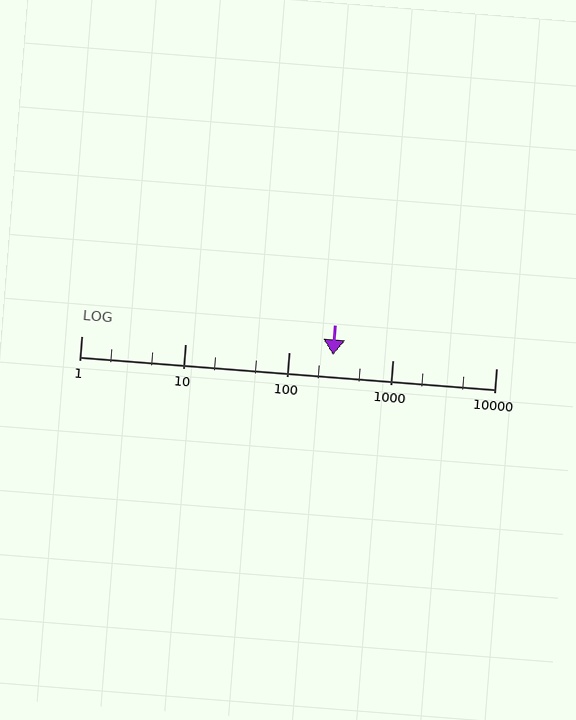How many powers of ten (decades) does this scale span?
The scale spans 4 decades, from 1 to 10000.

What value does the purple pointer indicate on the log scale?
The pointer indicates approximately 270.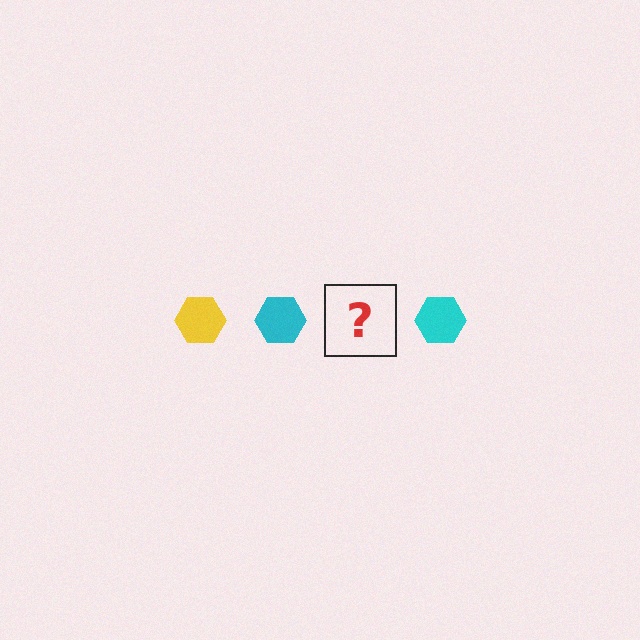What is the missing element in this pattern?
The missing element is a yellow hexagon.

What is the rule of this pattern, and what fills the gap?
The rule is that the pattern cycles through yellow, cyan hexagons. The gap should be filled with a yellow hexagon.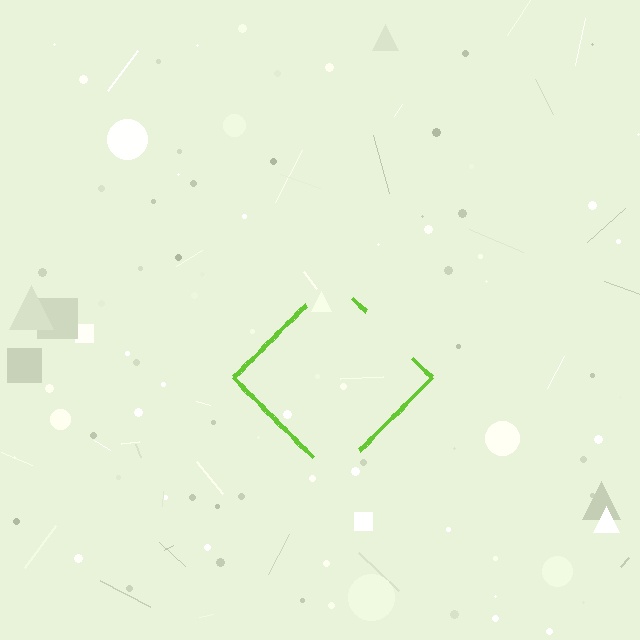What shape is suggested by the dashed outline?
The dashed outline suggests a diamond.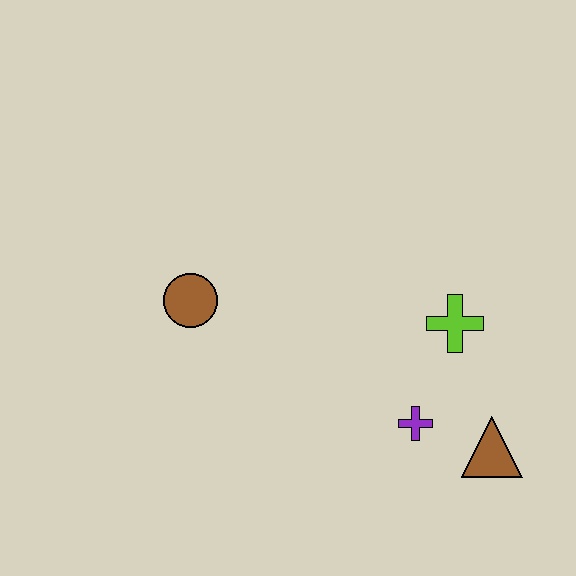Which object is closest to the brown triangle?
The purple cross is closest to the brown triangle.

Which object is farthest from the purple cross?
The brown circle is farthest from the purple cross.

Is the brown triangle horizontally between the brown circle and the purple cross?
No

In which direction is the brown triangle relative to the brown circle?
The brown triangle is to the right of the brown circle.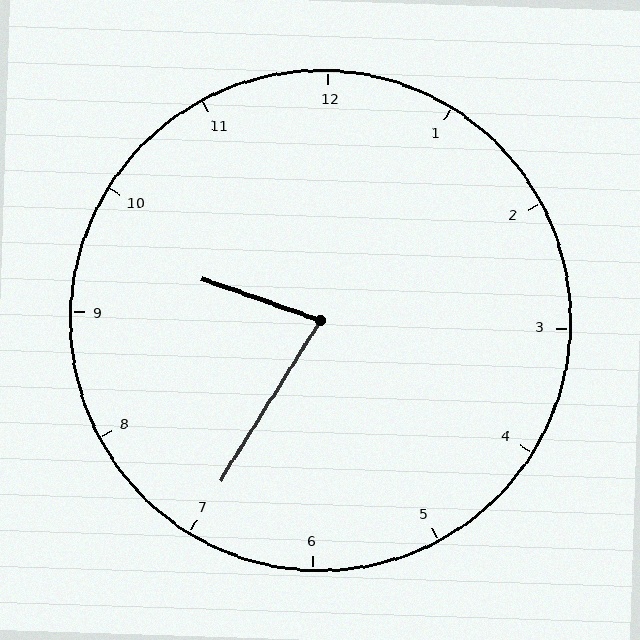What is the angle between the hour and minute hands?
Approximately 78 degrees.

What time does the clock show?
9:35.